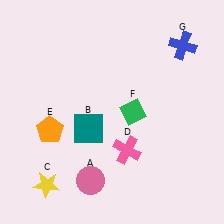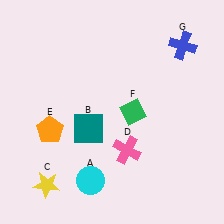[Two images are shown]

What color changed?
The circle (A) changed from pink in Image 1 to cyan in Image 2.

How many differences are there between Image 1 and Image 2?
There is 1 difference between the two images.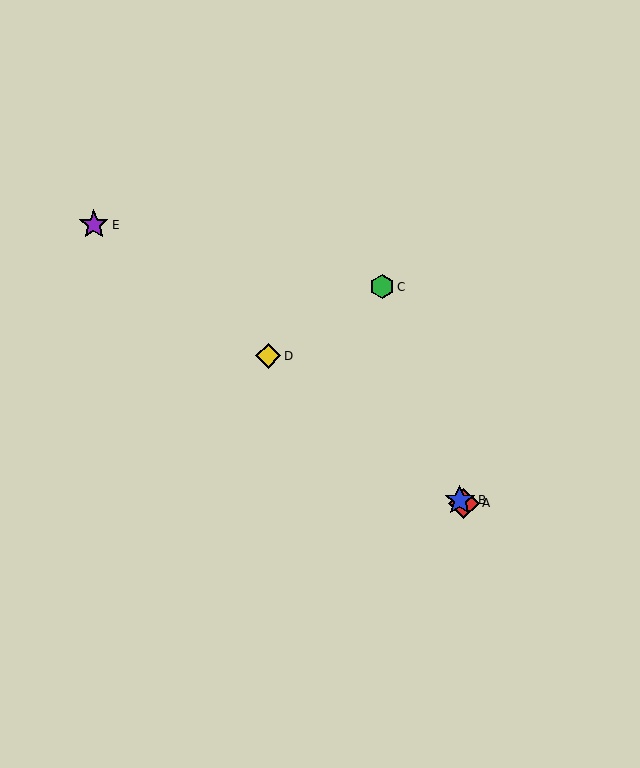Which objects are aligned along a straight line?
Objects A, B, D, E are aligned along a straight line.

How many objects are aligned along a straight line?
4 objects (A, B, D, E) are aligned along a straight line.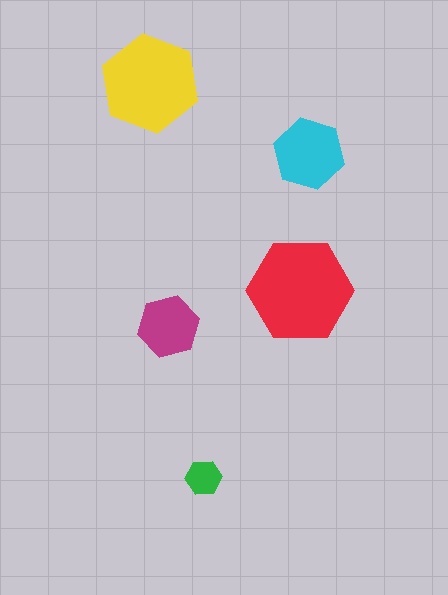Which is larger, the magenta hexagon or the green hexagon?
The magenta one.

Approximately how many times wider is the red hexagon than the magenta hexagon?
About 1.5 times wider.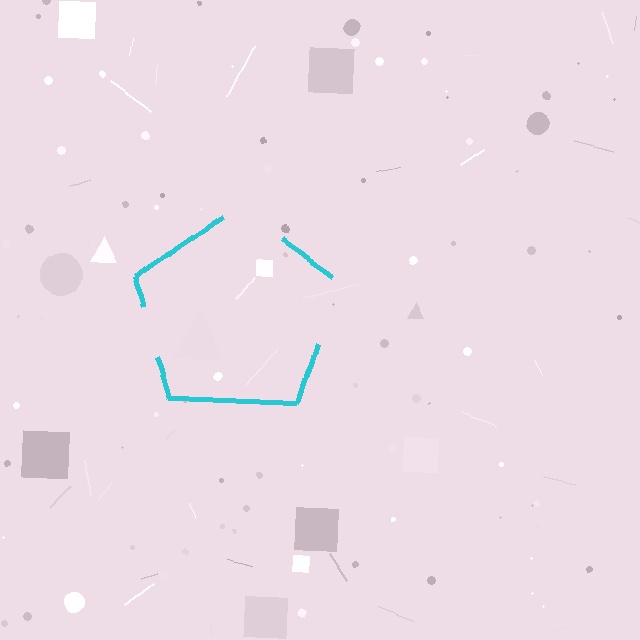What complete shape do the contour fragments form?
The contour fragments form a pentagon.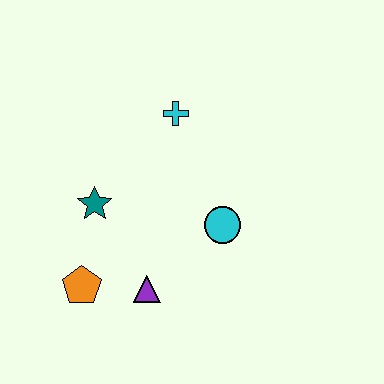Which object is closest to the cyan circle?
The purple triangle is closest to the cyan circle.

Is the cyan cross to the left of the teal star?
No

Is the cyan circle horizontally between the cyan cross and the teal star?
No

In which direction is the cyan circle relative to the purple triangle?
The cyan circle is to the right of the purple triangle.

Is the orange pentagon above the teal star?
No